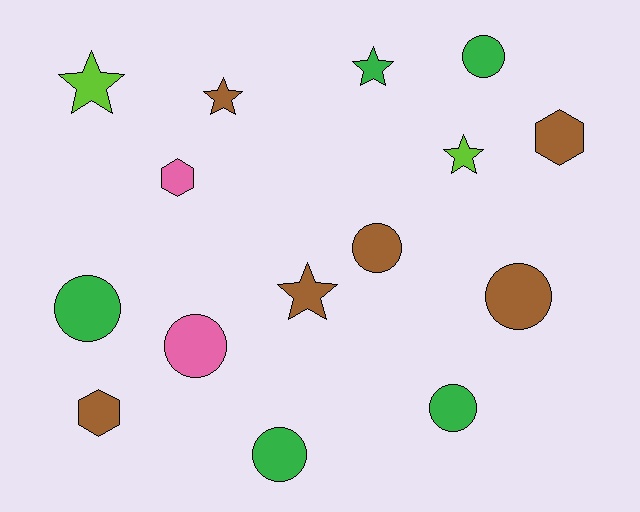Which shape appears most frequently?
Circle, with 7 objects.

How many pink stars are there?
There are no pink stars.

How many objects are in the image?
There are 15 objects.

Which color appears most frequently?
Brown, with 6 objects.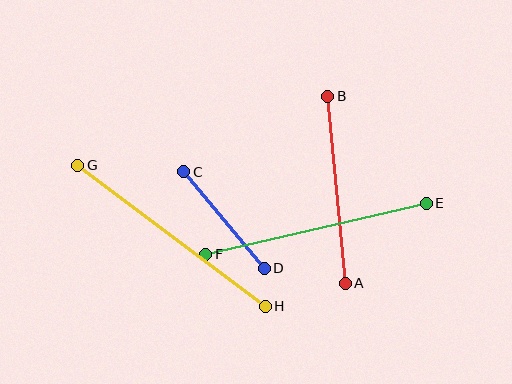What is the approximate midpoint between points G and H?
The midpoint is at approximately (171, 236) pixels.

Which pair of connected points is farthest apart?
Points G and H are farthest apart.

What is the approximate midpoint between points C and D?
The midpoint is at approximately (224, 220) pixels.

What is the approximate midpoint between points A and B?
The midpoint is at approximately (337, 190) pixels.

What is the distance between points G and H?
The distance is approximately 235 pixels.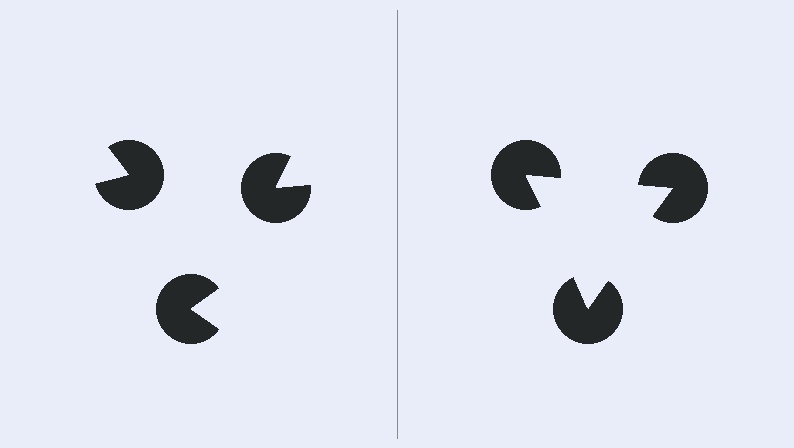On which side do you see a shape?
An illusory triangle appears on the right side. On the left side the wedge cuts are rotated, so no coherent shape forms.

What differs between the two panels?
The pac-man discs are positioned identically on both sides; only the wedge orientations differ. On the right they align to a triangle; on the left they are misaligned.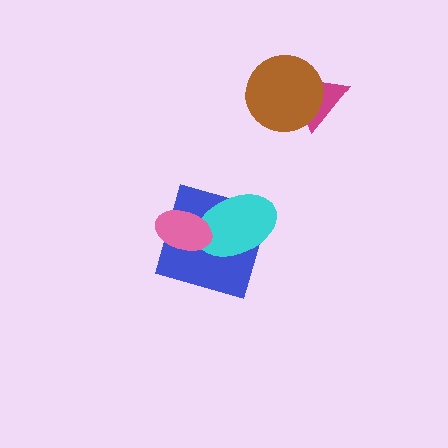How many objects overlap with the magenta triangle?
1 object overlaps with the magenta triangle.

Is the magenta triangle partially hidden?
Yes, it is partially covered by another shape.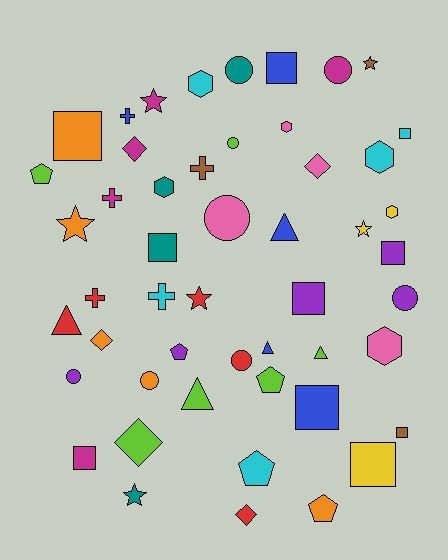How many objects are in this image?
There are 50 objects.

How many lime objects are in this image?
There are 6 lime objects.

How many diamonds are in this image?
There are 5 diamonds.